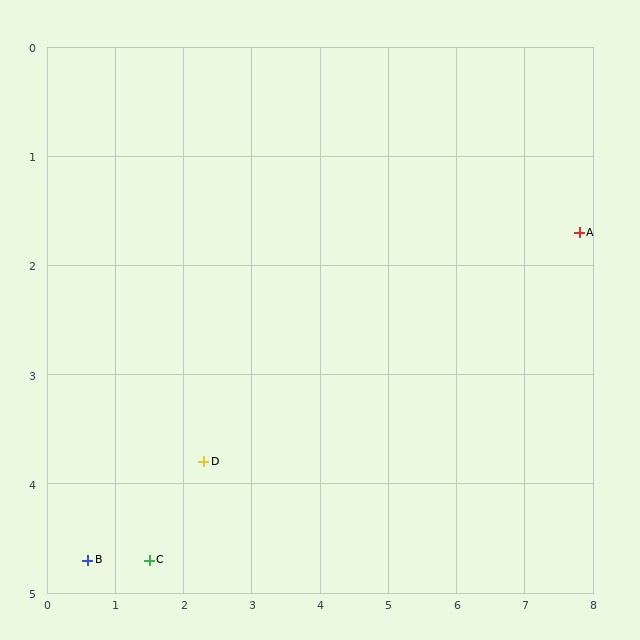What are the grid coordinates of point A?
Point A is at approximately (7.8, 1.7).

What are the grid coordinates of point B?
Point B is at approximately (0.6, 4.7).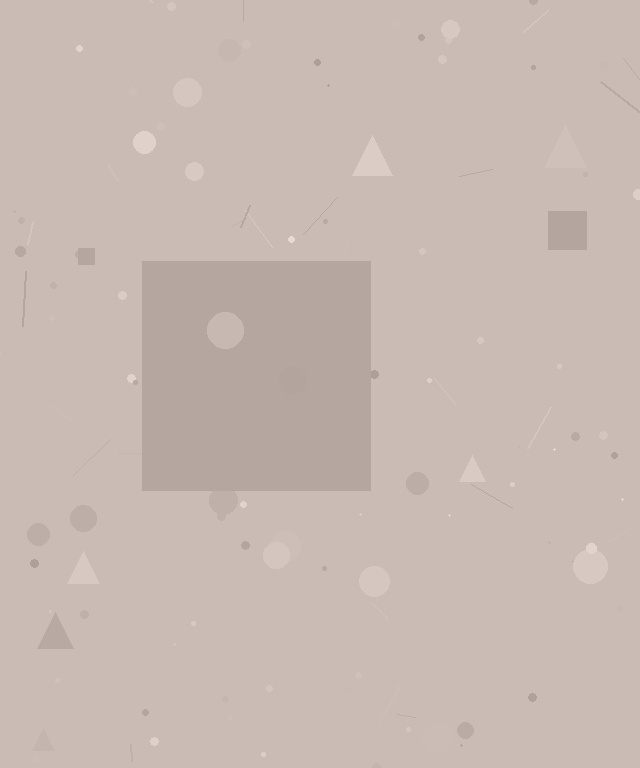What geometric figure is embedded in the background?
A square is embedded in the background.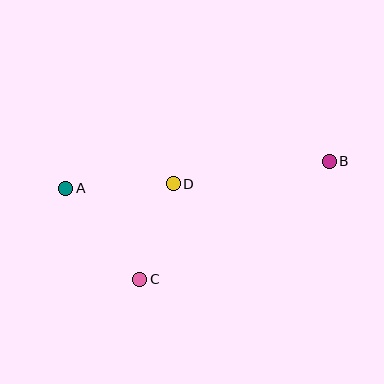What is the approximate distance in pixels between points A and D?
The distance between A and D is approximately 108 pixels.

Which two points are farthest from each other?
Points A and B are farthest from each other.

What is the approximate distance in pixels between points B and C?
The distance between B and C is approximately 223 pixels.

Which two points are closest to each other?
Points C and D are closest to each other.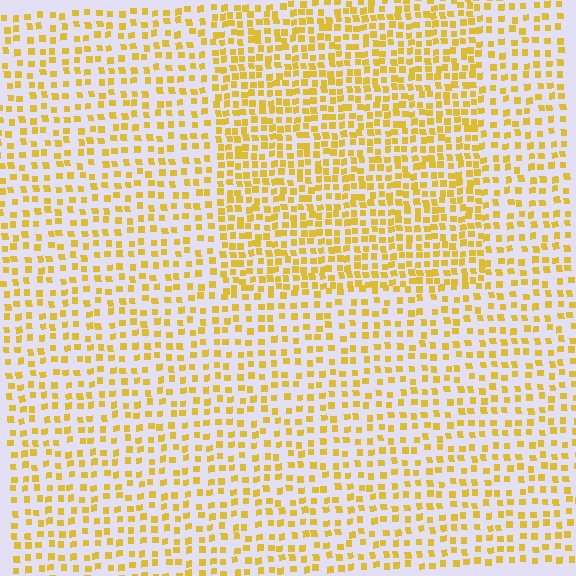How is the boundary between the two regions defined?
The boundary is defined by a change in element density (approximately 1.7x ratio). All elements are the same color, size, and shape.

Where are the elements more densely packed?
The elements are more densely packed inside the rectangle boundary.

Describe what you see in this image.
The image contains small yellow elements arranged at two different densities. A rectangle-shaped region is visible where the elements are more densely packed than the surrounding area.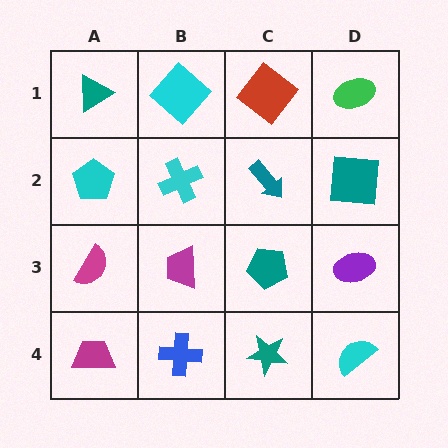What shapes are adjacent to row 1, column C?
A teal arrow (row 2, column C), a cyan diamond (row 1, column B), a green ellipse (row 1, column D).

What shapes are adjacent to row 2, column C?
A red diamond (row 1, column C), a teal pentagon (row 3, column C), a cyan cross (row 2, column B), a teal square (row 2, column D).